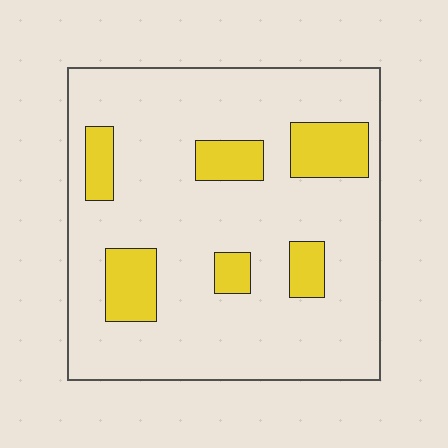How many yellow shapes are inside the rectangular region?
6.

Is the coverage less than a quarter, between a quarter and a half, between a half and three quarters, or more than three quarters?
Less than a quarter.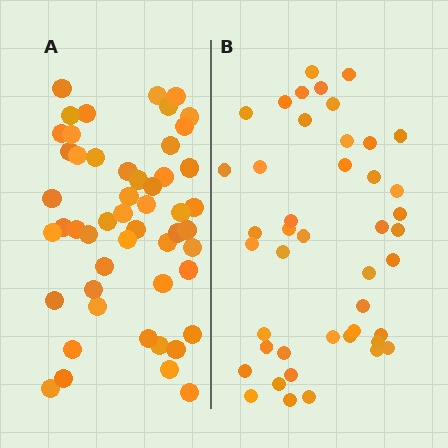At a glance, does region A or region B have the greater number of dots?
Region A (the left region) has more dots.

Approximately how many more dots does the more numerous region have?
Region A has roughly 8 or so more dots than region B.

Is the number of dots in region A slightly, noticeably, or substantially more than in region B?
Region A has only slightly more — the two regions are fairly close. The ratio is roughly 1.2 to 1.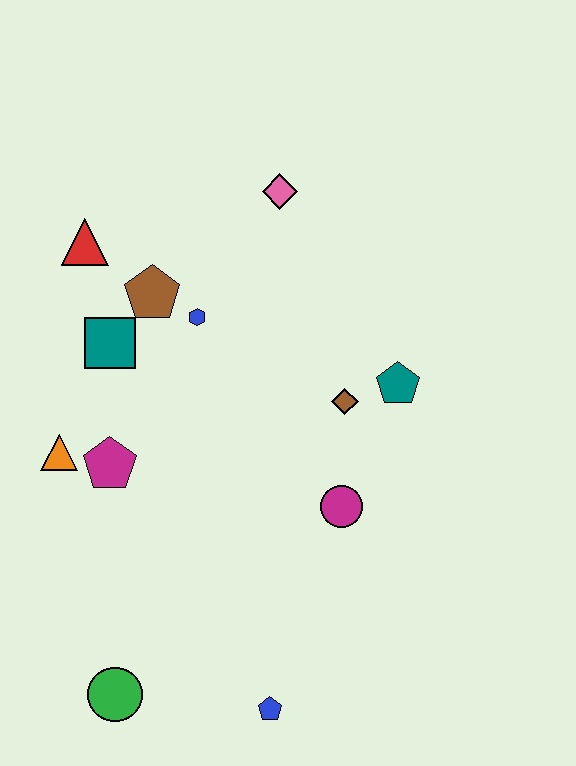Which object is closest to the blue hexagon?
The brown pentagon is closest to the blue hexagon.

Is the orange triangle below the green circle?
No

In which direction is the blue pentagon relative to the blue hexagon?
The blue pentagon is below the blue hexagon.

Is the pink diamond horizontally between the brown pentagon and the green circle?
No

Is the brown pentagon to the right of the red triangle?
Yes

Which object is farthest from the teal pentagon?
The green circle is farthest from the teal pentagon.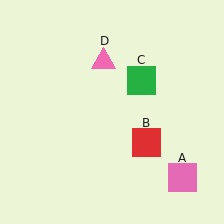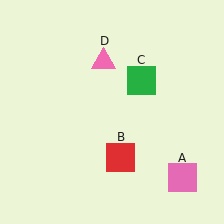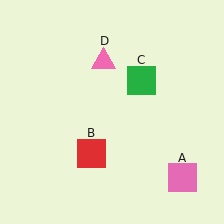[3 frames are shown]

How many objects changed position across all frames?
1 object changed position: red square (object B).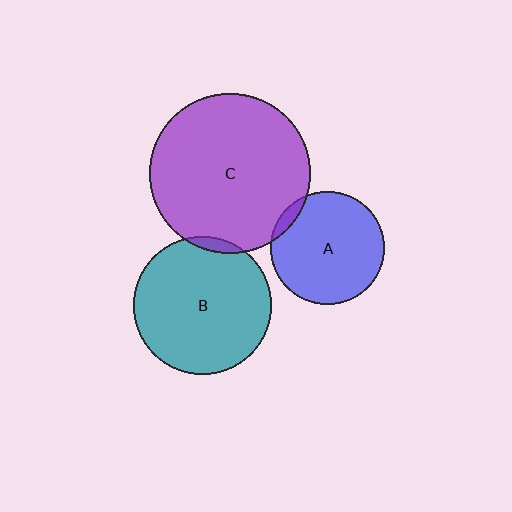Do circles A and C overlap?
Yes.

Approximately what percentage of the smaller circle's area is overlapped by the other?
Approximately 5%.